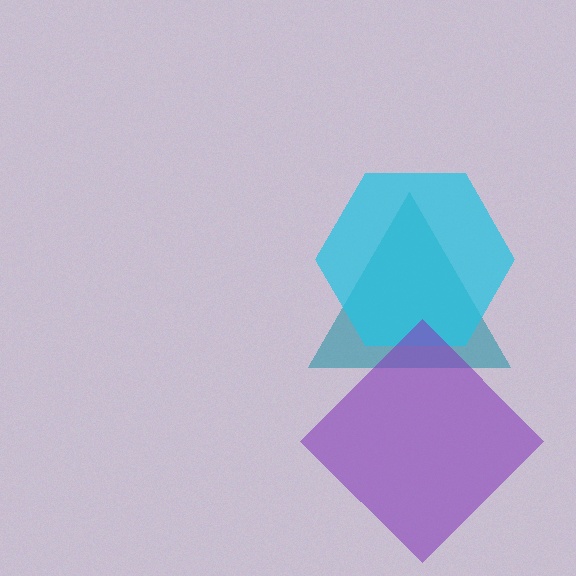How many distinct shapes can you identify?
There are 3 distinct shapes: a teal triangle, a cyan hexagon, a purple diamond.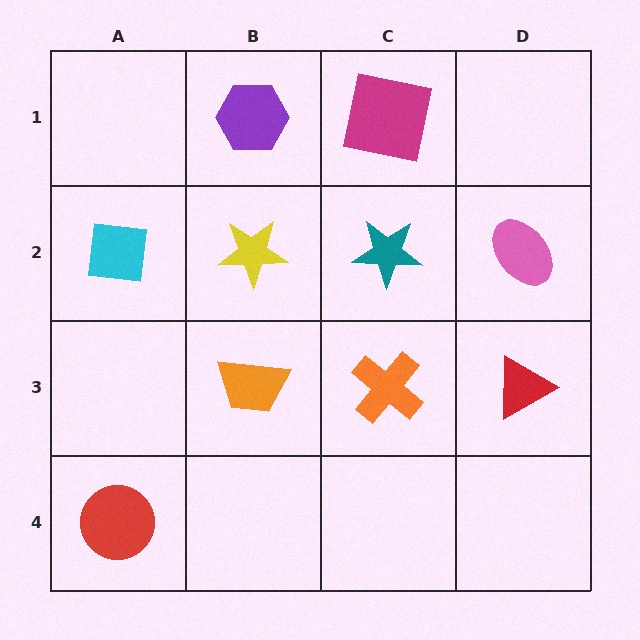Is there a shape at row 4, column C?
No, that cell is empty.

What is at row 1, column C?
A magenta square.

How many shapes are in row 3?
3 shapes.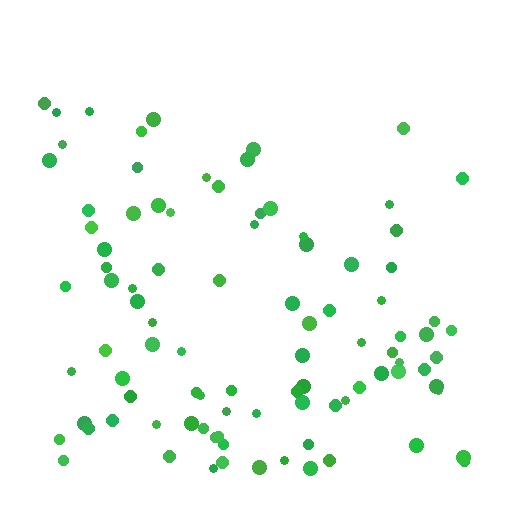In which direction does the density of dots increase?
From top to bottom, with the bottom side densest.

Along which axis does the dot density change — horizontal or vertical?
Vertical.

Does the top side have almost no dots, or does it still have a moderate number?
Still a moderate number, just noticeably fewer than the bottom.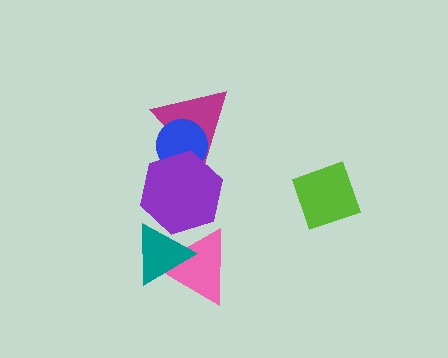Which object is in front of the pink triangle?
The teal triangle is in front of the pink triangle.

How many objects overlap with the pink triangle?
2 objects overlap with the pink triangle.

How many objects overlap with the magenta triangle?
2 objects overlap with the magenta triangle.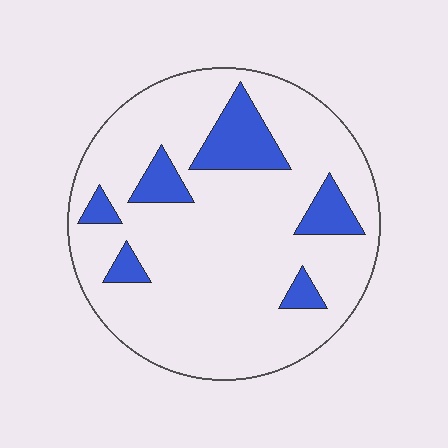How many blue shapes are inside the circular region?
6.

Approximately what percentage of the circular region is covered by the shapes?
Approximately 15%.